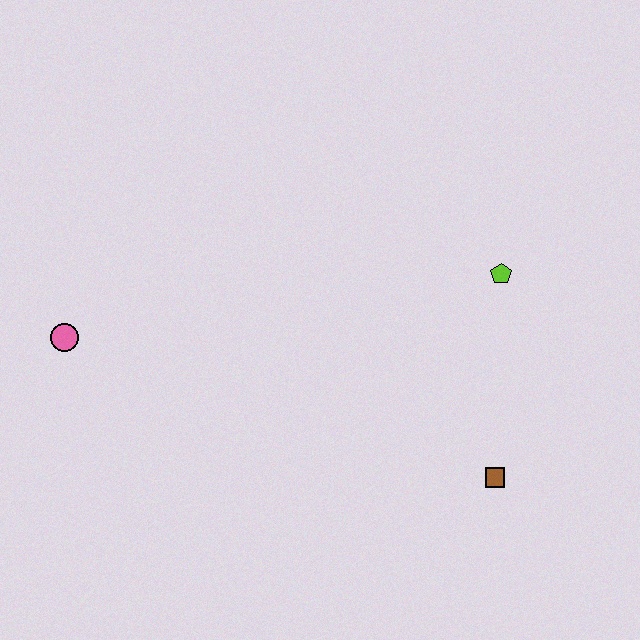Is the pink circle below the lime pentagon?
Yes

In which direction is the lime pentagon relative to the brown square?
The lime pentagon is above the brown square.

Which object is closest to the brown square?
The lime pentagon is closest to the brown square.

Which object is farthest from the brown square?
The pink circle is farthest from the brown square.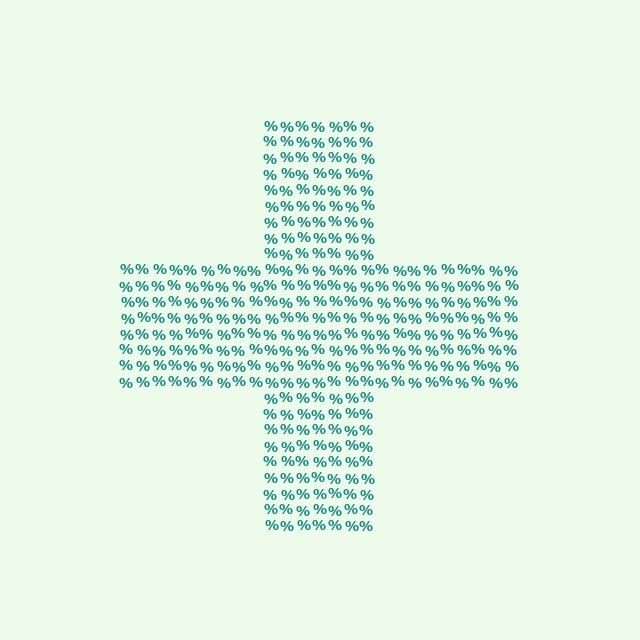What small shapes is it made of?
It is made of small percent signs.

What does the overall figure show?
The overall figure shows a cross.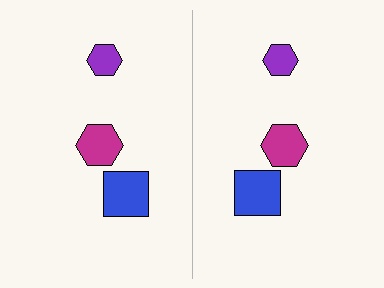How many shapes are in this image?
There are 6 shapes in this image.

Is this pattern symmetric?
Yes, this pattern has bilateral (reflection) symmetry.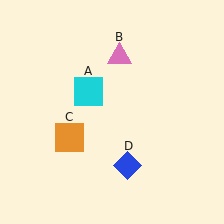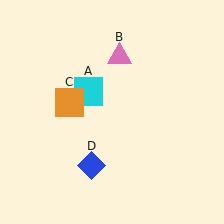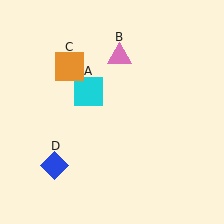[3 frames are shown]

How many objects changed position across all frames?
2 objects changed position: orange square (object C), blue diamond (object D).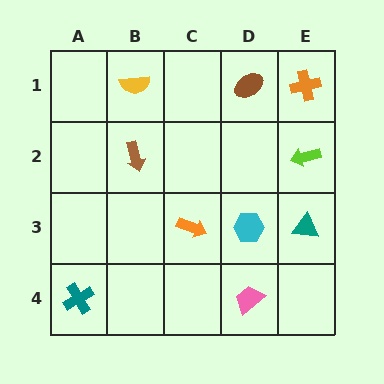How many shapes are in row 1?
3 shapes.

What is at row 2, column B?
A brown arrow.